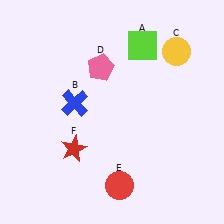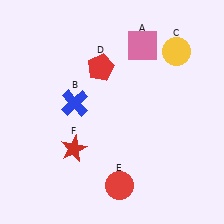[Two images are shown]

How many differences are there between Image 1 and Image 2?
There are 2 differences between the two images.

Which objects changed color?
A changed from lime to pink. D changed from pink to red.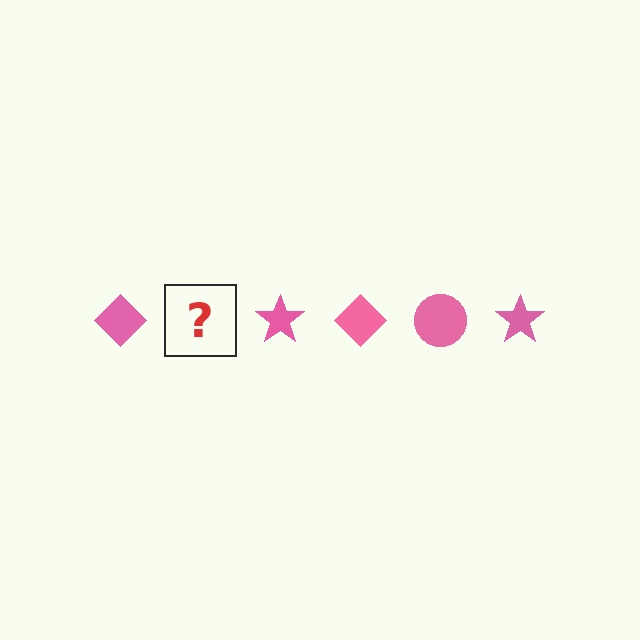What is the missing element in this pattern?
The missing element is a pink circle.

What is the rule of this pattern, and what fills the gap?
The rule is that the pattern cycles through diamond, circle, star shapes in pink. The gap should be filled with a pink circle.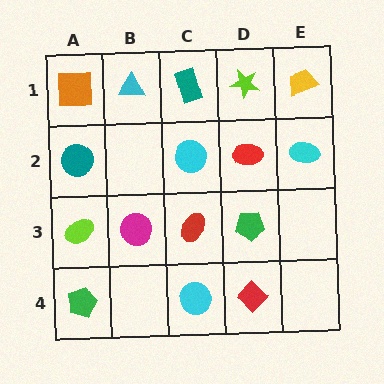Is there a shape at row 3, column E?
No, that cell is empty.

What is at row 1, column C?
A teal rectangle.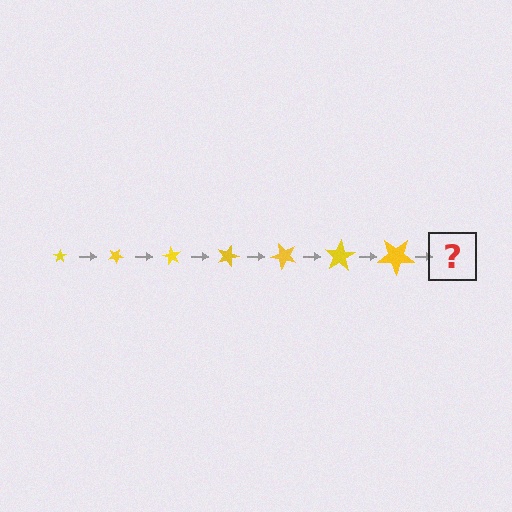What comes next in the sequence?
The next element should be a star, larger than the previous one and rotated 210 degrees from the start.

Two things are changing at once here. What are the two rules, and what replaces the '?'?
The two rules are that the star grows larger each step and it rotates 30 degrees each step. The '?' should be a star, larger than the previous one and rotated 210 degrees from the start.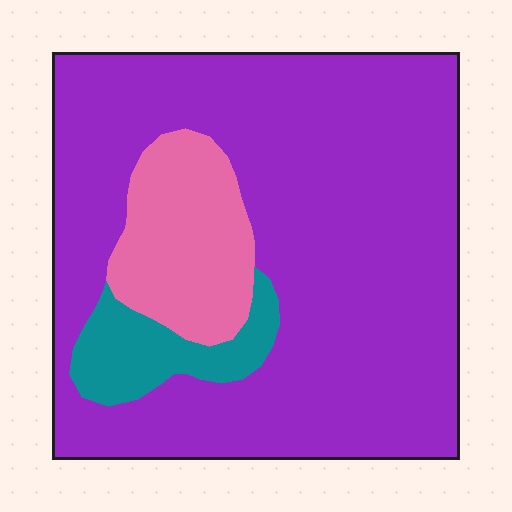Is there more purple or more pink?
Purple.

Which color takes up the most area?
Purple, at roughly 80%.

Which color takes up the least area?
Teal, at roughly 10%.